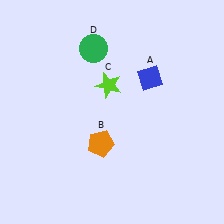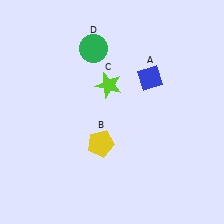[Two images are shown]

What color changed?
The pentagon (B) changed from orange in Image 1 to yellow in Image 2.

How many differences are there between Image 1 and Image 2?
There is 1 difference between the two images.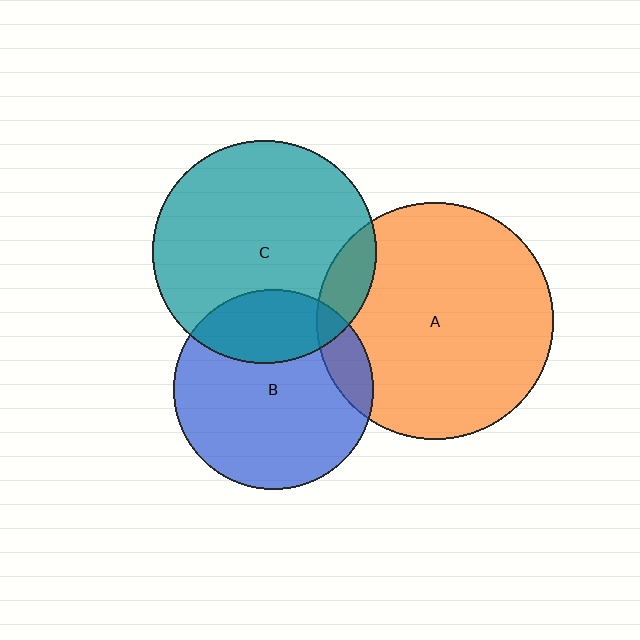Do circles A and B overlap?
Yes.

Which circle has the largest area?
Circle A (orange).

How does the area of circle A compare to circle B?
Approximately 1.4 times.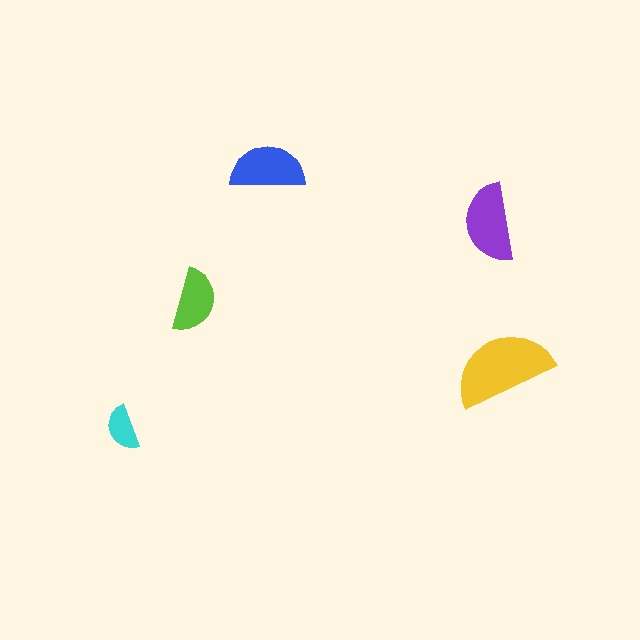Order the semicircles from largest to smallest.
the yellow one, the purple one, the blue one, the lime one, the cyan one.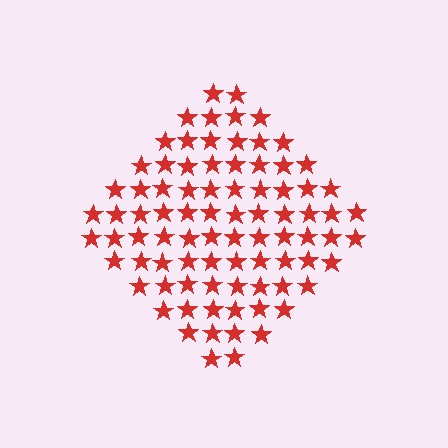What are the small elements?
The small elements are stars.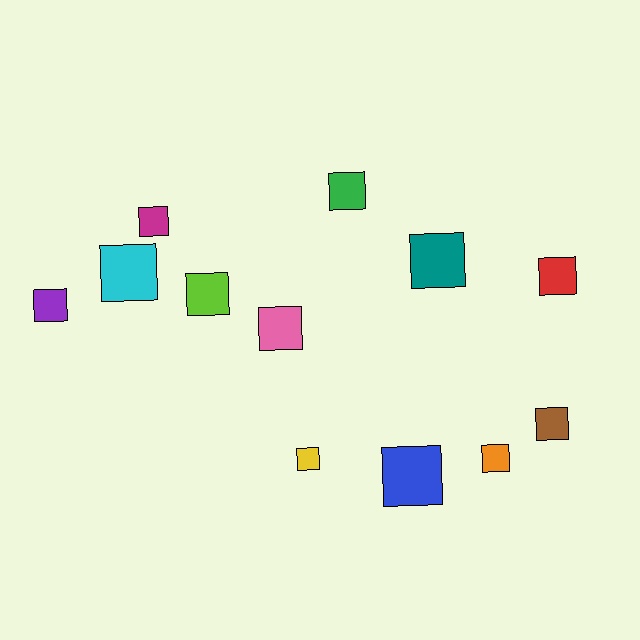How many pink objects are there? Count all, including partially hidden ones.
There is 1 pink object.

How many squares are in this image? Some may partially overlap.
There are 12 squares.